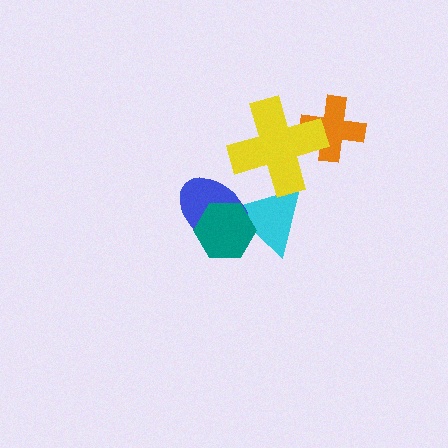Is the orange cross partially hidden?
Yes, it is partially covered by another shape.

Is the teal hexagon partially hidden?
No, no other shape covers it.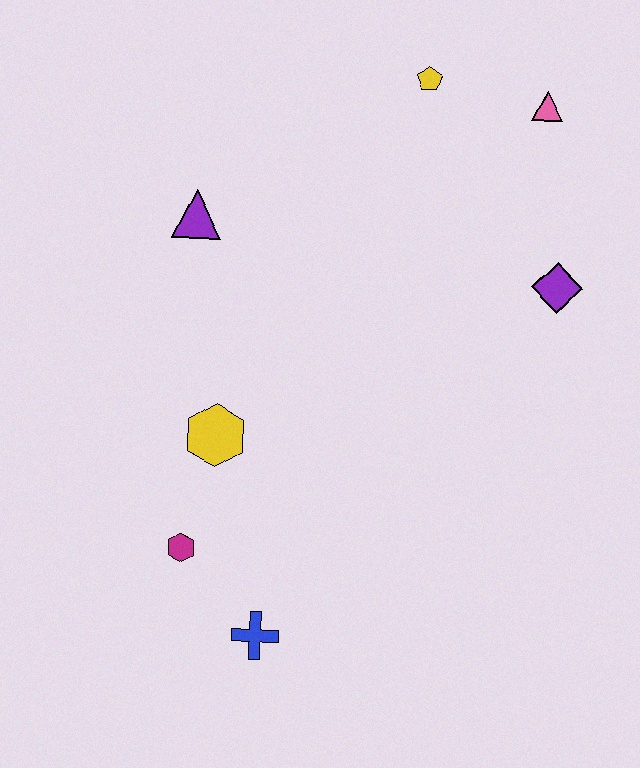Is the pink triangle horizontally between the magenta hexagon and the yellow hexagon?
No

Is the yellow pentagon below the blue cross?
No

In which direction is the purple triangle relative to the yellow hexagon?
The purple triangle is above the yellow hexagon.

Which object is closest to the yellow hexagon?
The magenta hexagon is closest to the yellow hexagon.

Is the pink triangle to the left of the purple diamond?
Yes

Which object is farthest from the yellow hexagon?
The pink triangle is farthest from the yellow hexagon.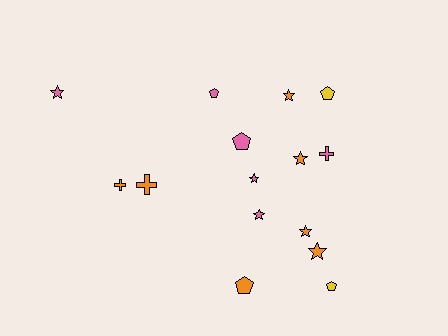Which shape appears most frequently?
Star, with 7 objects.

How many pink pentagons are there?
There are 2 pink pentagons.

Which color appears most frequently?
Orange, with 7 objects.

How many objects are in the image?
There are 15 objects.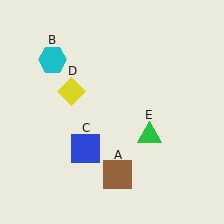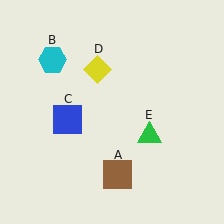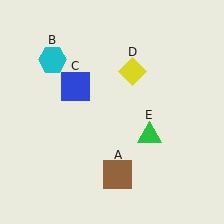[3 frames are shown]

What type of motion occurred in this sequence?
The blue square (object C), yellow diamond (object D) rotated clockwise around the center of the scene.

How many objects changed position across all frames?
2 objects changed position: blue square (object C), yellow diamond (object D).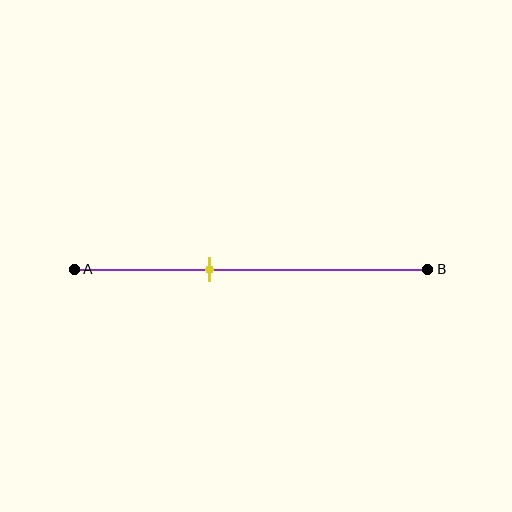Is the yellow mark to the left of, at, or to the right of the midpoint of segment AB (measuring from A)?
The yellow mark is to the left of the midpoint of segment AB.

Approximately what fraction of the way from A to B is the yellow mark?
The yellow mark is approximately 40% of the way from A to B.